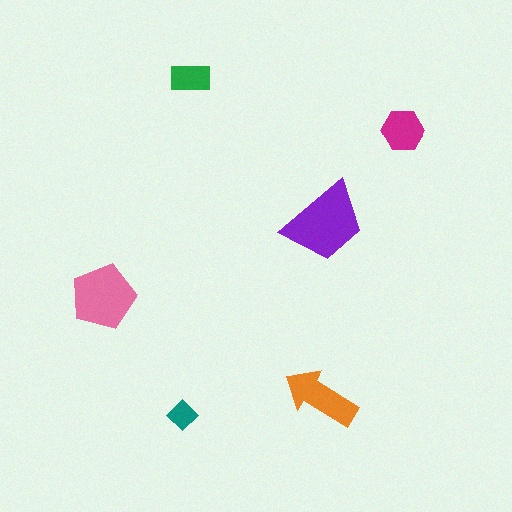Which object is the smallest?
The teal diamond.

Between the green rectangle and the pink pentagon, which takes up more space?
The pink pentagon.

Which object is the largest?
The purple trapezoid.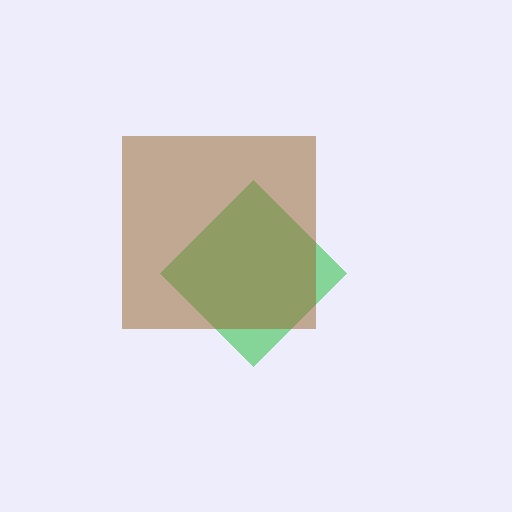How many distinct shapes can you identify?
There are 2 distinct shapes: a green diamond, a brown square.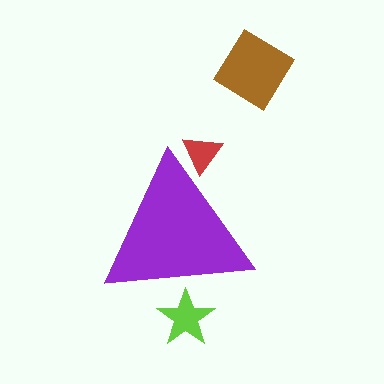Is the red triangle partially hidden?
Yes, the red triangle is partially hidden behind the purple triangle.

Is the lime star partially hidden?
Yes, the lime star is partially hidden behind the purple triangle.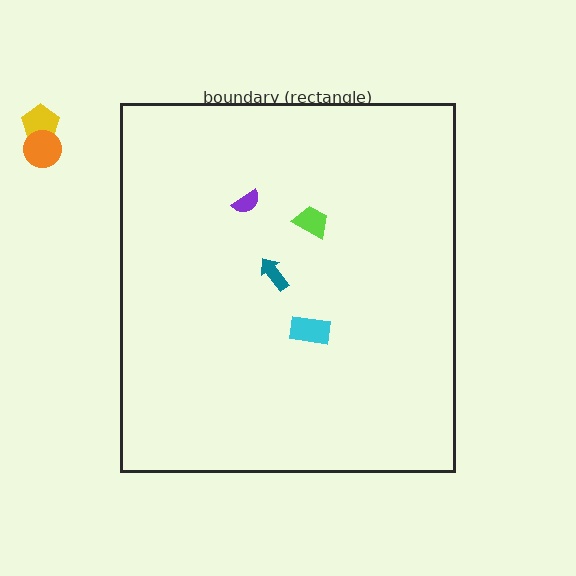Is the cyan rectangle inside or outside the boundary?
Inside.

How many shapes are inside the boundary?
4 inside, 2 outside.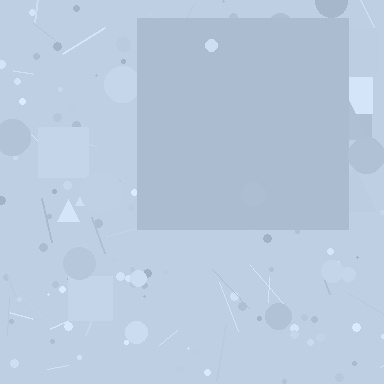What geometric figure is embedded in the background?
A square is embedded in the background.